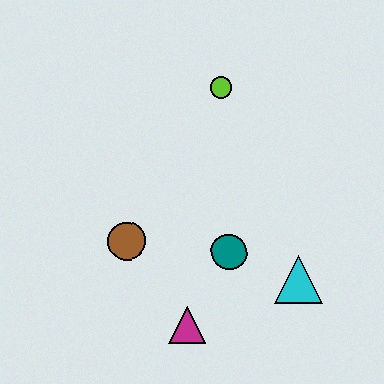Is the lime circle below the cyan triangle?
No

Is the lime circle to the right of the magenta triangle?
Yes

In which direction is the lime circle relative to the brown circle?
The lime circle is above the brown circle.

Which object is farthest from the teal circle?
The lime circle is farthest from the teal circle.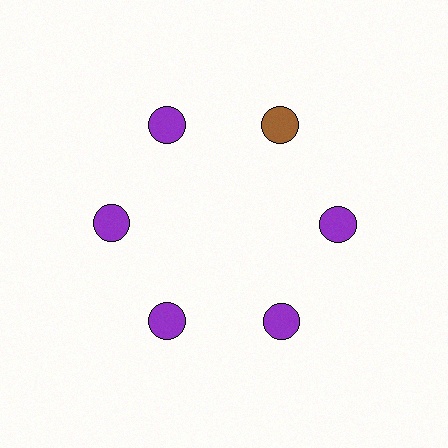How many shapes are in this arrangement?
There are 6 shapes arranged in a ring pattern.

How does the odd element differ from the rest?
It has a different color: brown instead of purple.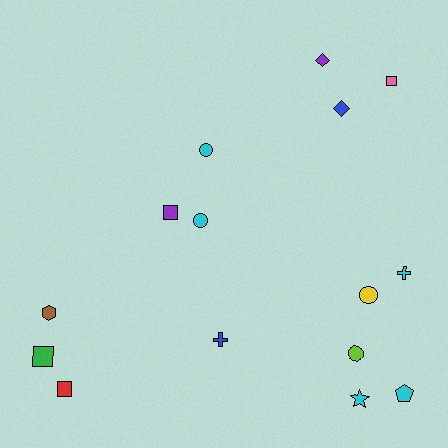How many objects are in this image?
There are 15 objects.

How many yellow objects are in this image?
There is 1 yellow object.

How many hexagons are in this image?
There is 1 hexagon.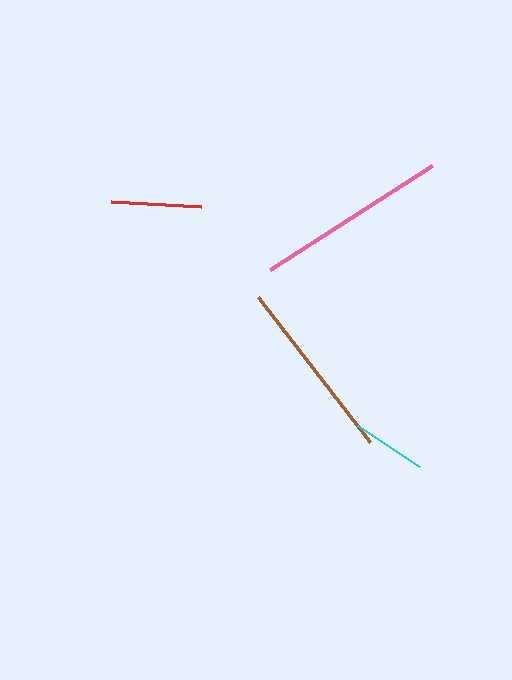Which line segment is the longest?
The pink line is the longest at approximately 192 pixels.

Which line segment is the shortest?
The cyan line is the shortest at approximately 75 pixels.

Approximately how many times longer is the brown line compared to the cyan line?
The brown line is approximately 2.5 times the length of the cyan line.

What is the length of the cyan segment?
The cyan segment is approximately 75 pixels long.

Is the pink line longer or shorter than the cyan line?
The pink line is longer than the cyan line.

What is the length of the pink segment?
The pink segment is approximately 192 pixels long.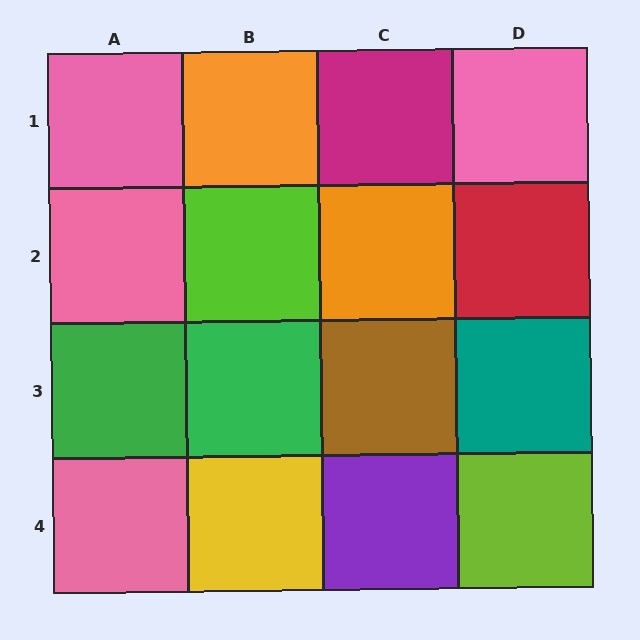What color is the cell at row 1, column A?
Pink.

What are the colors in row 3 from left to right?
Green, green, brown, teal.